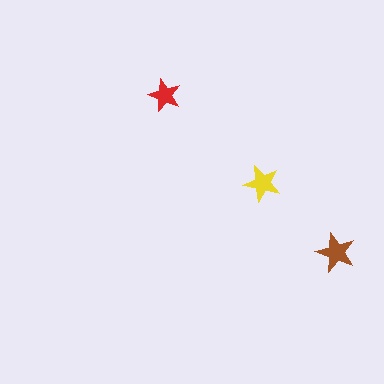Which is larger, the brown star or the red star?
The brown one.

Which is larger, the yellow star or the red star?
The yellow one.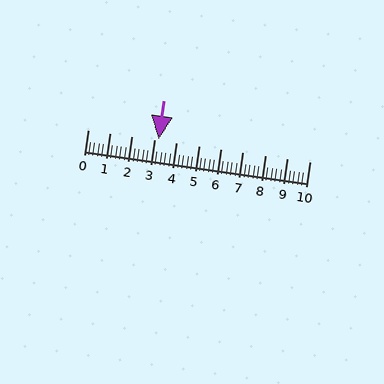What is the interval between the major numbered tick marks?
The major tick marks are spaced 1 units apart.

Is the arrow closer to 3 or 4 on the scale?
The arrow is closer to 3.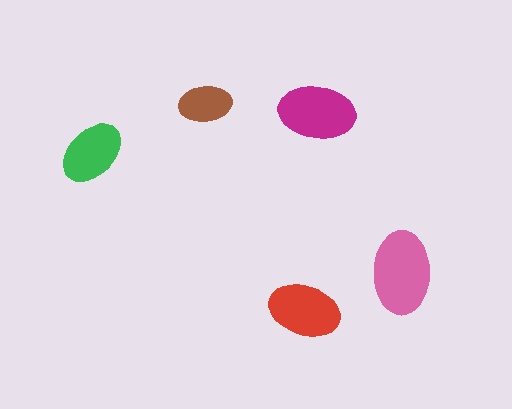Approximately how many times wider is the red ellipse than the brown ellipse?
About 1.5 times wider.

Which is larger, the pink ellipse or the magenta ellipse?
The pink one.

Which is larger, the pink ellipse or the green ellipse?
The pink one.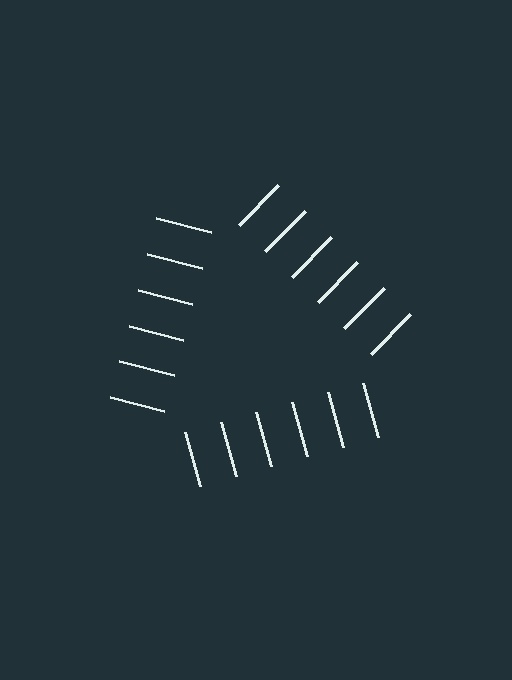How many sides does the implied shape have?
3 sides — the line-ends trace a triangle.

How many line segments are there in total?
18 — 6 along each of the 3 edges.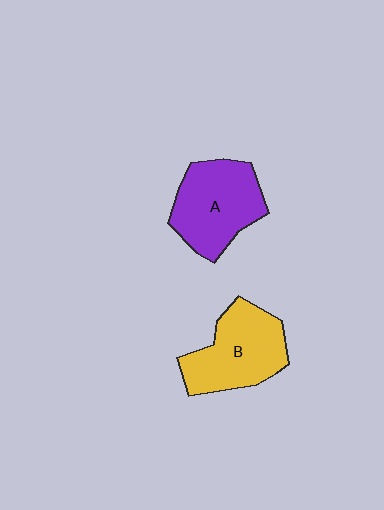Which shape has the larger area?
Shape A (purple).